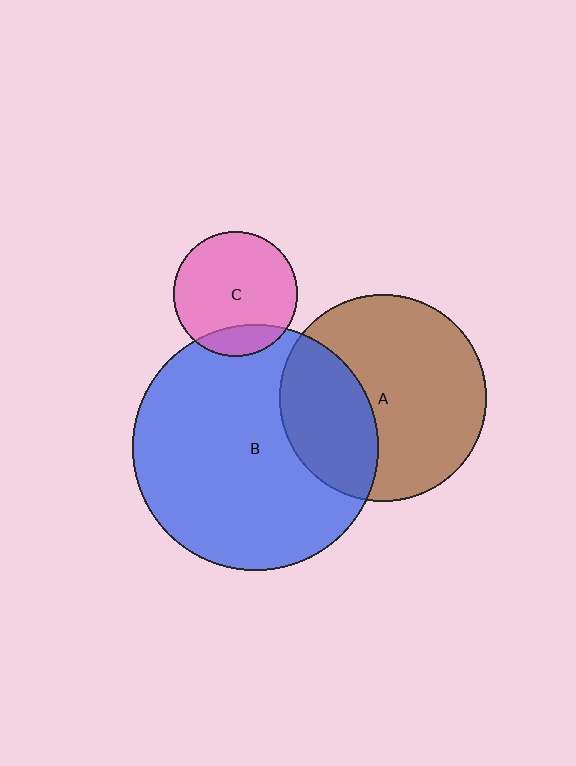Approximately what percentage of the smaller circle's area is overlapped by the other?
Approximately 15%.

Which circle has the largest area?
Circle B (blue).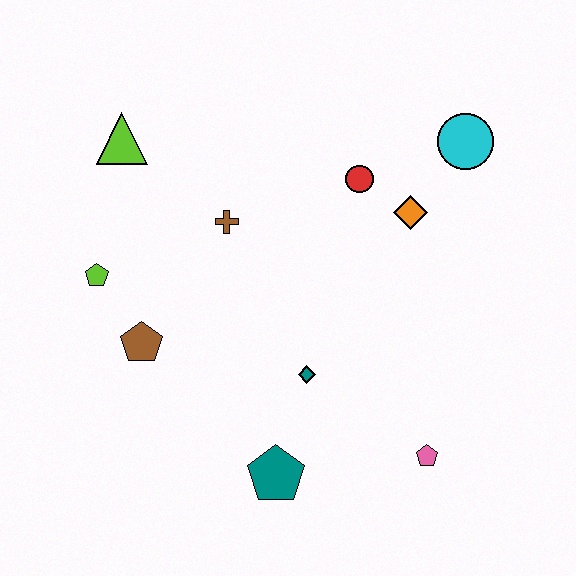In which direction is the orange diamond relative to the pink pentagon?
The orange diamond is above the pink pentagon.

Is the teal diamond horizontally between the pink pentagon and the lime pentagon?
Yes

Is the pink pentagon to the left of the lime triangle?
No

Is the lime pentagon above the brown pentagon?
Yes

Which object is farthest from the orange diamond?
The lime pentagon is farthest from the orange diamond.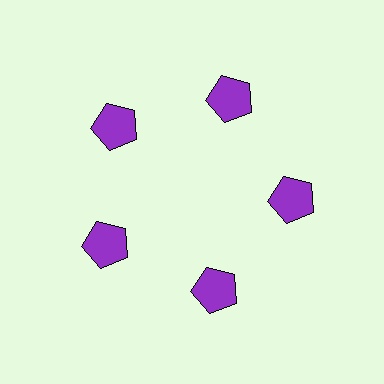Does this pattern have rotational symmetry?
Yes, this pattern has 5-fold rotational symmetry. It looks the same after rotating 72 degrees around the center.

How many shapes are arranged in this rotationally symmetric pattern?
There are 5 shapes, arranged in 5 groups of 1.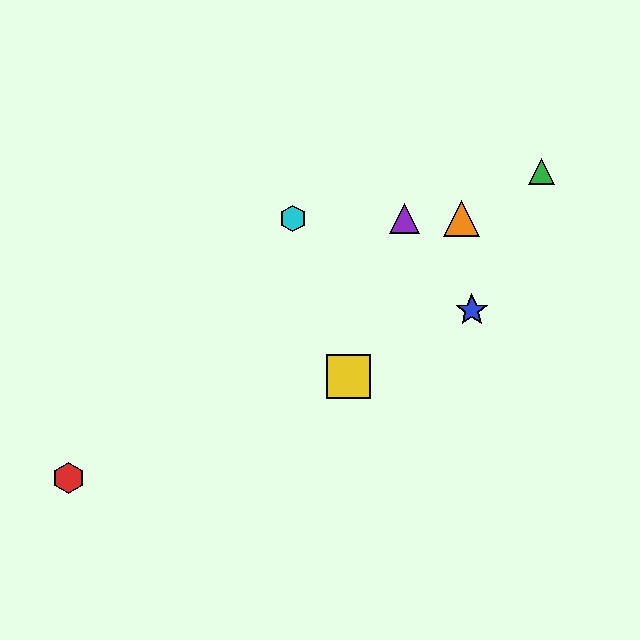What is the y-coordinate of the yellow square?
The yellow square is at y≈377.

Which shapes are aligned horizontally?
The purple triangle, the orange triangle, the cyan hexagon are aligned horizontally.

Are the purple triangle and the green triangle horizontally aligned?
No, the purple triangle is at y≈219 and the green triangle is at y≈171.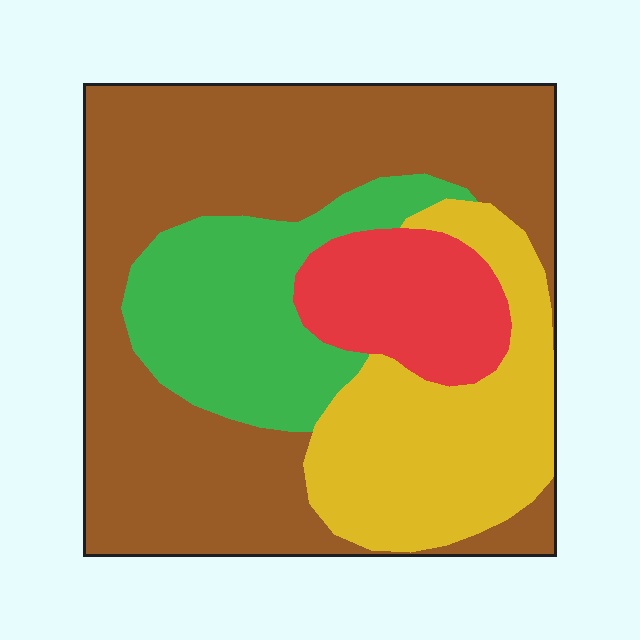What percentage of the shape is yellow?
Yellow covers around 20% of the shape.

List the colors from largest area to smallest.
From largest to smallest: brown, yellow, green, red.